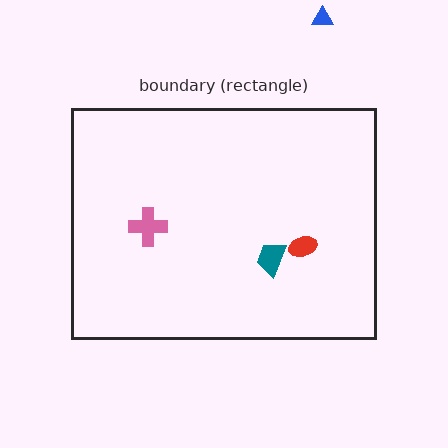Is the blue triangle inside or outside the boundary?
Outside.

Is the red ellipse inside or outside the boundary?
Inside.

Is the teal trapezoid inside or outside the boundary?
Inside.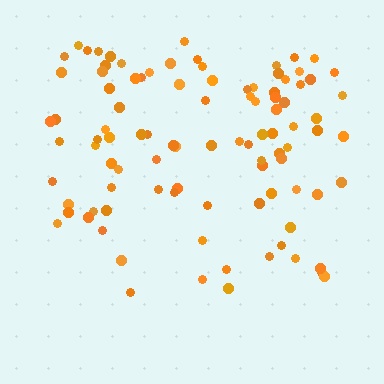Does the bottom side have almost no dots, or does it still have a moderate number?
Still a moderate number, just noticeably fewer than the top.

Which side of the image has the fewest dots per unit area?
The bottom.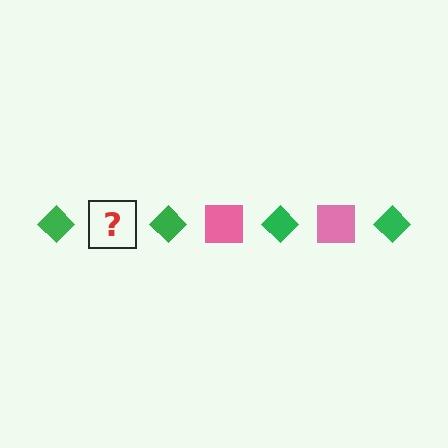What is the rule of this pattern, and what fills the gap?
The rule is that the pattern alternates between green diamond and pink square. The gap should be filled with a pink square.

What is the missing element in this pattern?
The missing element is a pink square.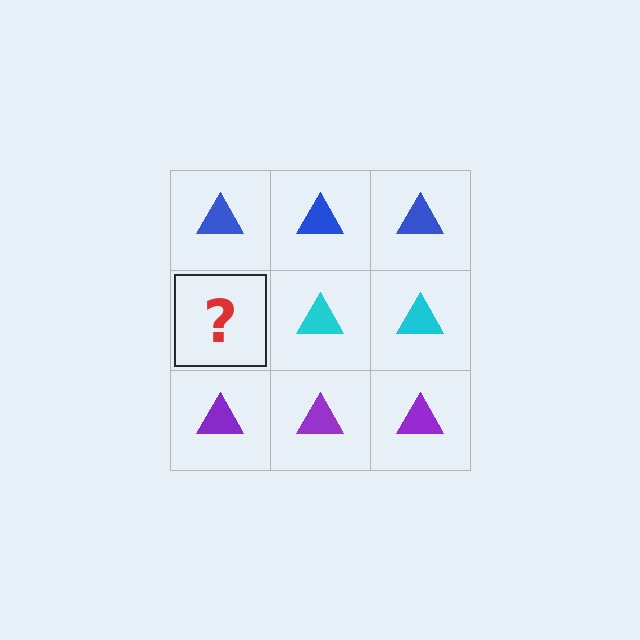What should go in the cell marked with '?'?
The missing cell should contain a cyan triangle.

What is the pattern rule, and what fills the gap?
The rule is that each row has a consistent color. The gap should be filled with a cyan triangle.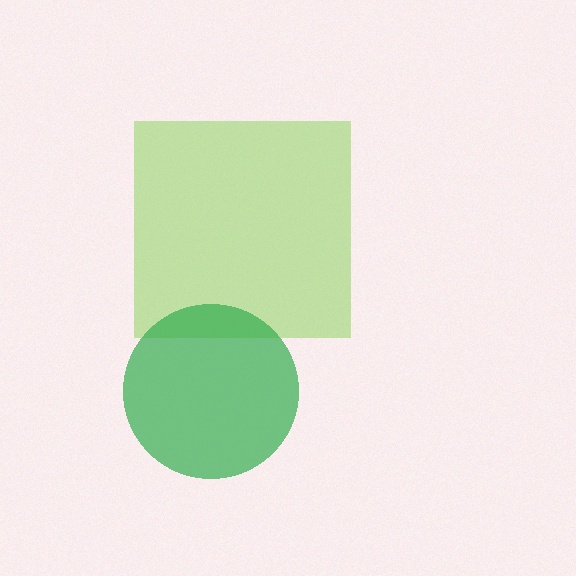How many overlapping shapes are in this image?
There are 2 overlapping shapes in the image.